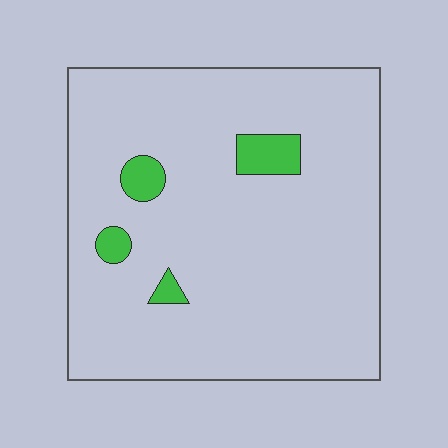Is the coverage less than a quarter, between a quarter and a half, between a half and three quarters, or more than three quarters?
Less than a quarter.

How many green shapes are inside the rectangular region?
4.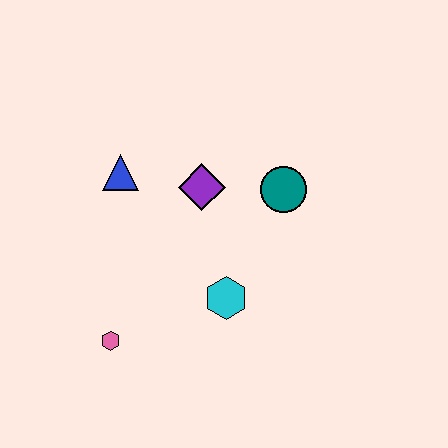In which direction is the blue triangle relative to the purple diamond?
The blue triangle is to the left of the purple diamond.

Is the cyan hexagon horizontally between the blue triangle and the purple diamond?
No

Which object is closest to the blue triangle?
The purple diamond is closest to the blue triangle.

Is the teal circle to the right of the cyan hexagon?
Yes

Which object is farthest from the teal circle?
The pink hexagon is farthest from the teal circle.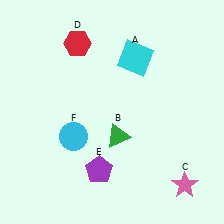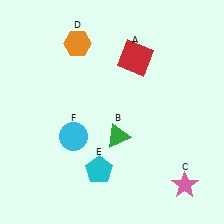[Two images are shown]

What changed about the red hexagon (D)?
In Image 1, D is red. In Image 2, it changed to orange.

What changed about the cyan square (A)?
In Image 1, A is cyan. In Image 2, it changed to red.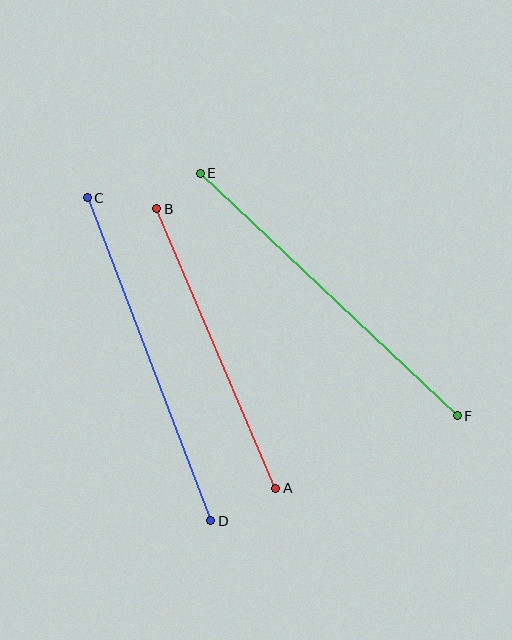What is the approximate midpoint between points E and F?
The midpoint is at approximately (329, 294) pixels.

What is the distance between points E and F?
The distance is approximately 353 pixels.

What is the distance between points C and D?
The distance is approximately 346 pixels.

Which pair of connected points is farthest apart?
Points E and F are farthest apart.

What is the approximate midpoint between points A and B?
The midpoint is at approximately (216, 348) pixels.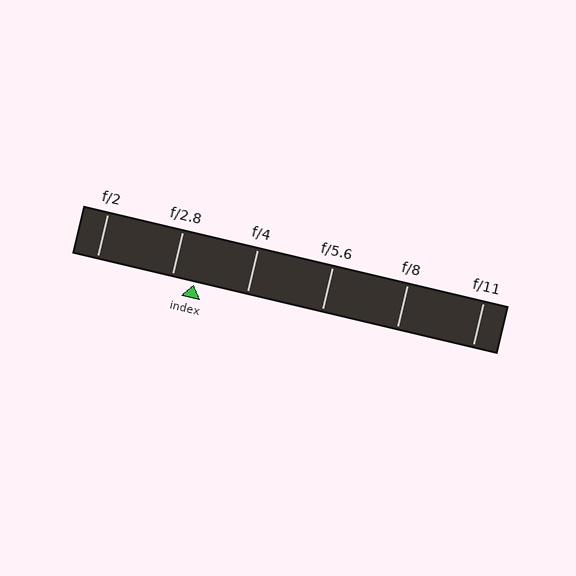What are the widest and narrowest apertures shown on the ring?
The widest aperture shown is f/2 and the narrowest is f/11.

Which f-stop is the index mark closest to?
The index mark is closest to f/2.8.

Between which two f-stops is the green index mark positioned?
The index mark is between f/2.8 and f/4.